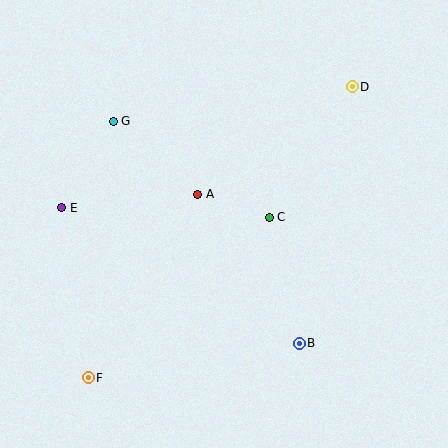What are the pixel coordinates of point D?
Point D is at (352, 87).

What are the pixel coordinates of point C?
Point C is at (269, 217).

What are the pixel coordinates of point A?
Point A is at (198, 194).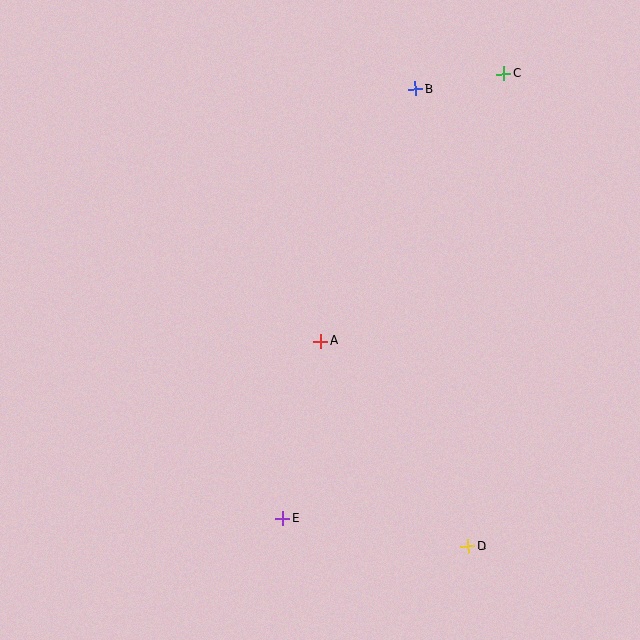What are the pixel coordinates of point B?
Point B is at (415, 89).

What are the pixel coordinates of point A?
Point A is at (321, 341).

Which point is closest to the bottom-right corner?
Point D is closest to the bottom-right corner.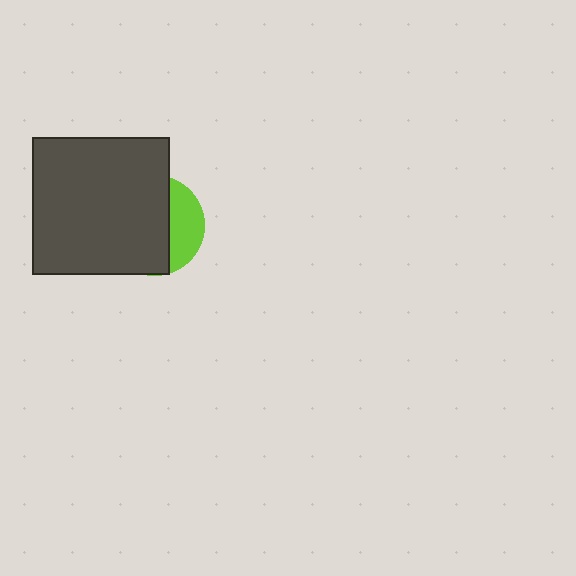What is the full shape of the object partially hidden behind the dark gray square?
The partially hidden object is a lime circle.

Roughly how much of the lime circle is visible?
A small part of it is visible (roughly 31%).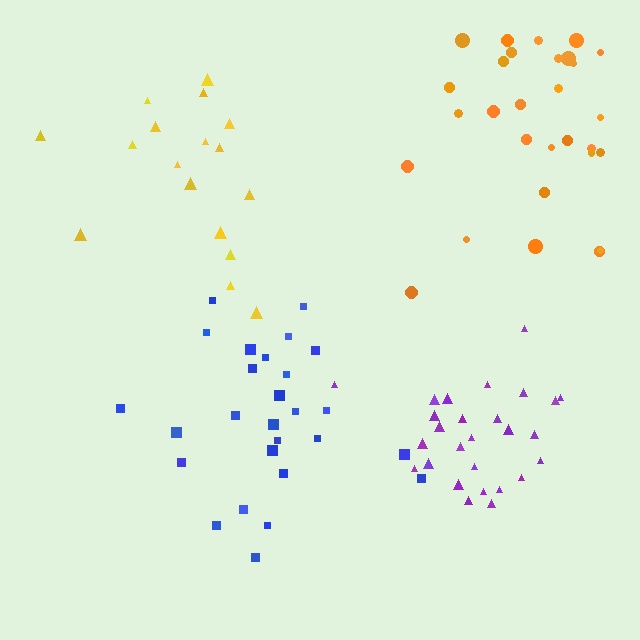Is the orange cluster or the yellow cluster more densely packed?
Orange.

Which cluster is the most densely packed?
Purple.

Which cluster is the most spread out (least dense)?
Yellow.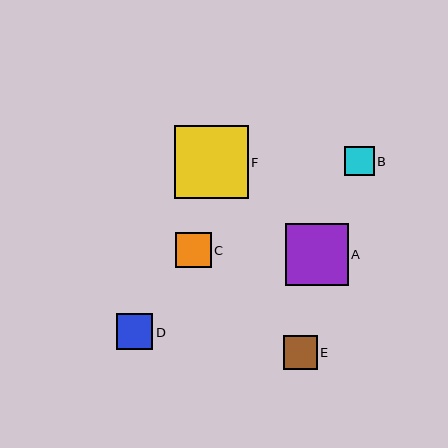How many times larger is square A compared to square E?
Square A is approximately 1.9 times the size of square E.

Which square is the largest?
Square F is the largest with a size of approximately 73 pixels.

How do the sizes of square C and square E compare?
Square C and square E are approximately the same size.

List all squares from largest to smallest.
From largest to smallest: F, A, D, C, E, B.